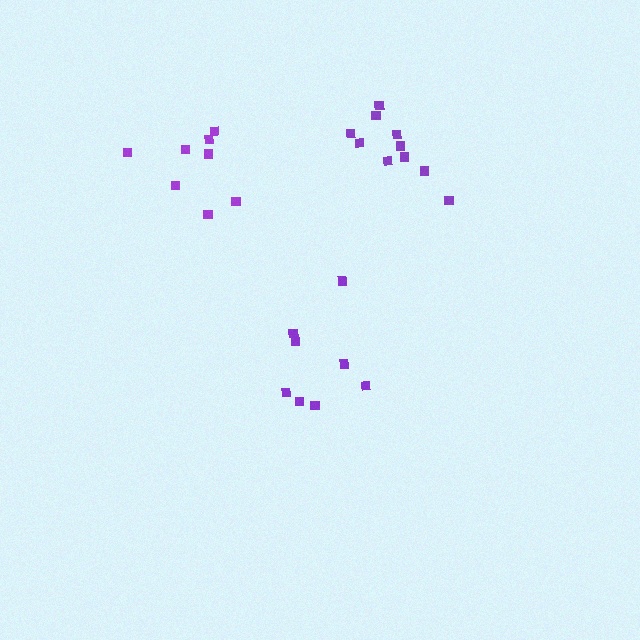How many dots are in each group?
Group 1: 8 dots, Group 2: 10 dots, Group 3: 8 dots (26 total).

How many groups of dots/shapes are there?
There are 3 groups.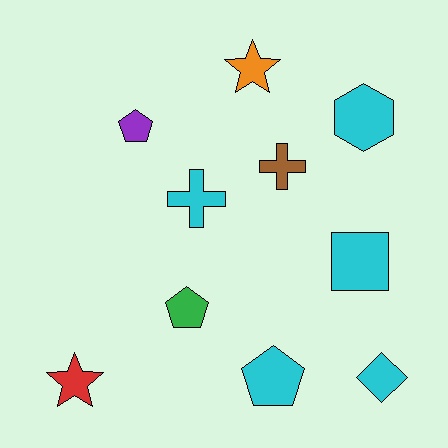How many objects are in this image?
There are 10 objects.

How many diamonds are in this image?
There is 1 diamond.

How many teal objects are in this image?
There are no teal objects.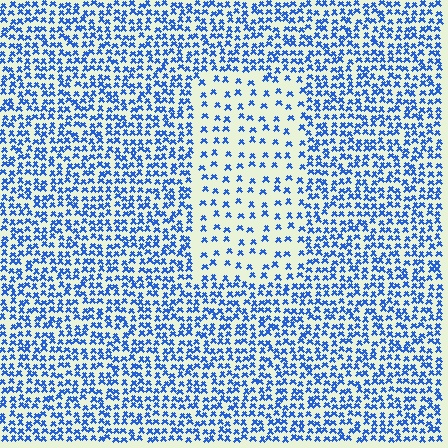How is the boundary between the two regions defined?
The boundary is defined by a change in element density (approximately 2.3x ratio). All elements are the same color, size, and shape.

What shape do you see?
I see a rectangle.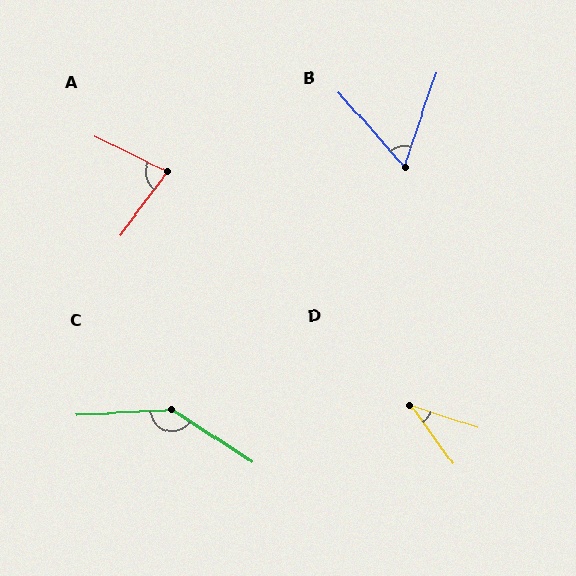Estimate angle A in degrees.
Approximately 80 degrees.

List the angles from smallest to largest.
D (36°), B (60°), A (80°), C (144°).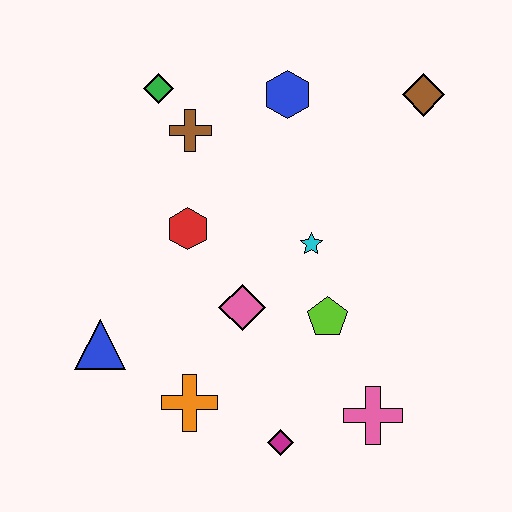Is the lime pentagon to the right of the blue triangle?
Yes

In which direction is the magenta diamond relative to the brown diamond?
The magenta diamond is below the brown diamond.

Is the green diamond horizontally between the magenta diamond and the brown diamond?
No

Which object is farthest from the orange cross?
The brown diamond is farthest from the orange cross.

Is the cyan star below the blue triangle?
No